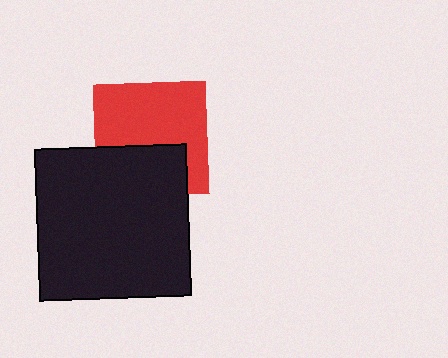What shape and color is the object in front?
The object in front is a black square.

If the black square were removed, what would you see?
You would see the complete red square.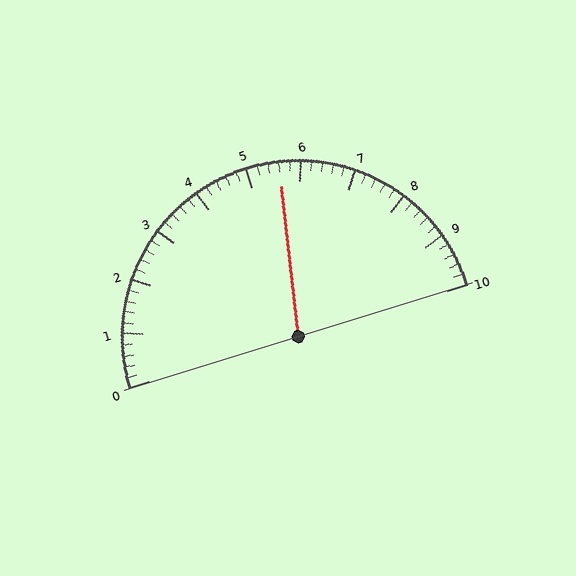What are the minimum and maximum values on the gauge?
The gauge ranges from 0 to 10.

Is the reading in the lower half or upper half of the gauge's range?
The reading is in the upper half of the range (0 to 10).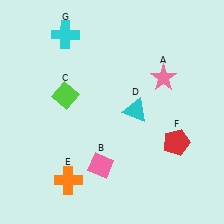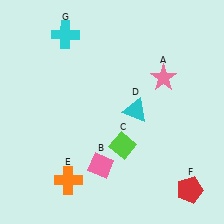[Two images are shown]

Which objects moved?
The objects that moved are: the lime diamond (C), the red pentagon (F).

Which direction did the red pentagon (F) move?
The red pentagon (F) moved down.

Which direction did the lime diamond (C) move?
The lime diamond (C) moved right.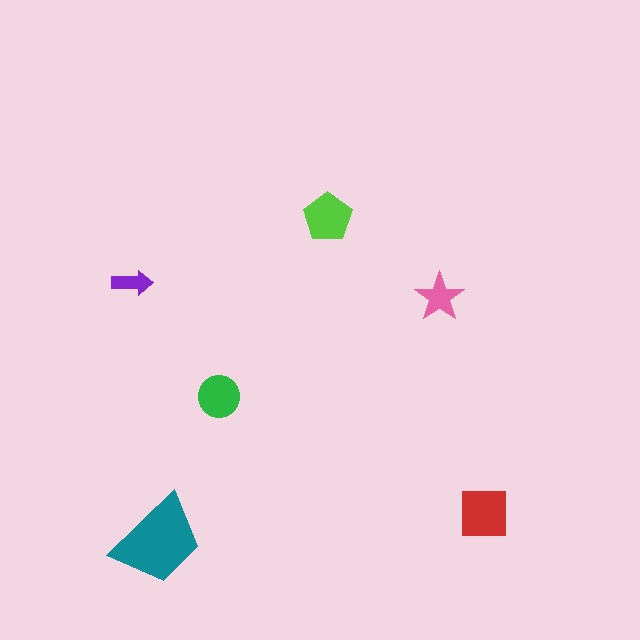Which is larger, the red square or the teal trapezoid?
The teal trapezoid.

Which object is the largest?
The teal trapezoid.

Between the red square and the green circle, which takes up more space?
The red square.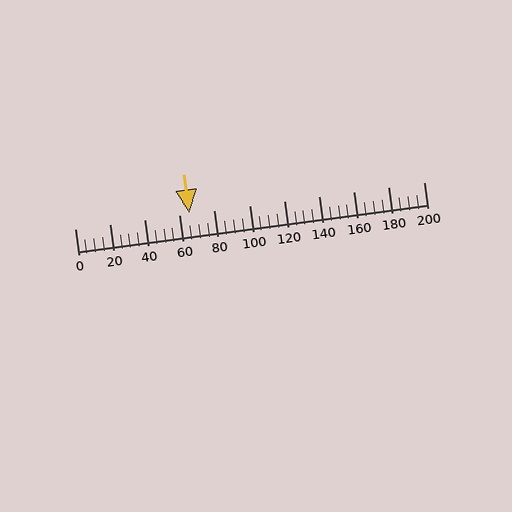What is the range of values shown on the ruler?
The ruler shows values from 0 to 200.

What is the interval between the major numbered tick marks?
The major tick marks are spaced 20 units apart.